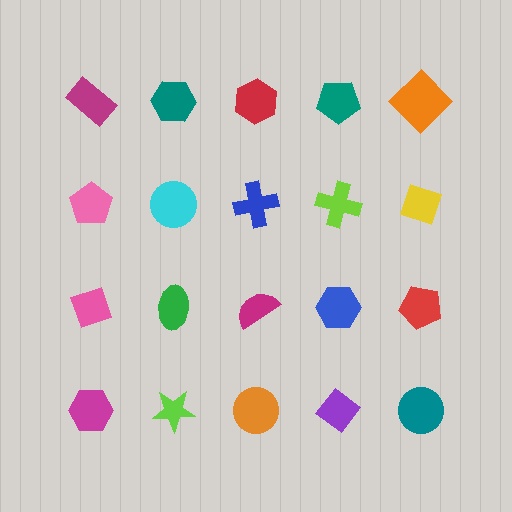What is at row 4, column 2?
A lime star.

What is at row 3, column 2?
A green ellipse.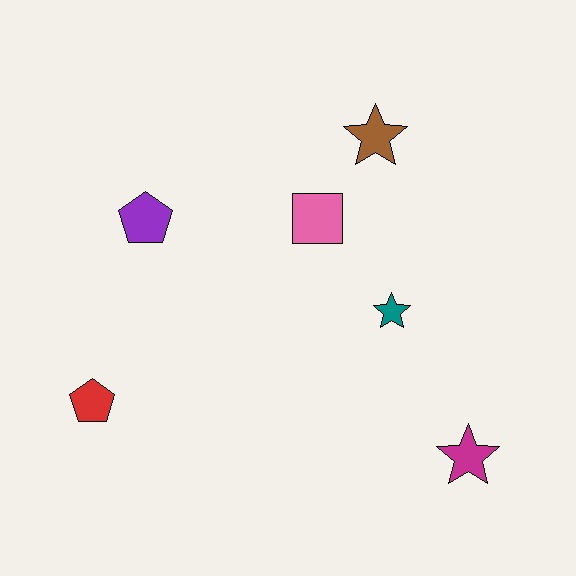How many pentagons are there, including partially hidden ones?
There are 2 pentagons.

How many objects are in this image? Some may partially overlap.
There are 6 objects.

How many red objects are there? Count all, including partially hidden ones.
There is 1 red object.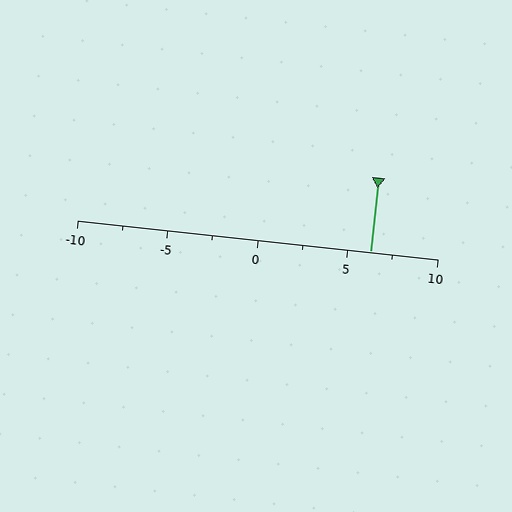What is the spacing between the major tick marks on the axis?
The major ticks are spaced 5 apart.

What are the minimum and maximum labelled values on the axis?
The axis runs from -10 to 10.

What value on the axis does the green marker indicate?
The marker indicates approximately 6.2.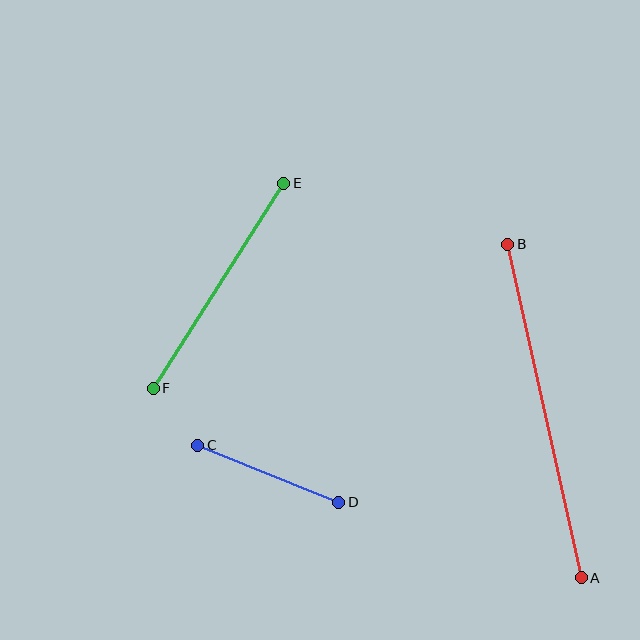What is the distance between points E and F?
The distance is approximately 243 pixels.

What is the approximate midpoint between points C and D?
The midpoint is at approximately (268, 474) pixels.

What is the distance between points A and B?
The distance is approximately 341 pixels.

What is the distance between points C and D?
The distance is approximately 152 pixels.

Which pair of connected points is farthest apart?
Points A and B are farthest apart.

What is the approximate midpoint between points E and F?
The midpoint is at approximately (218, 286) pixels.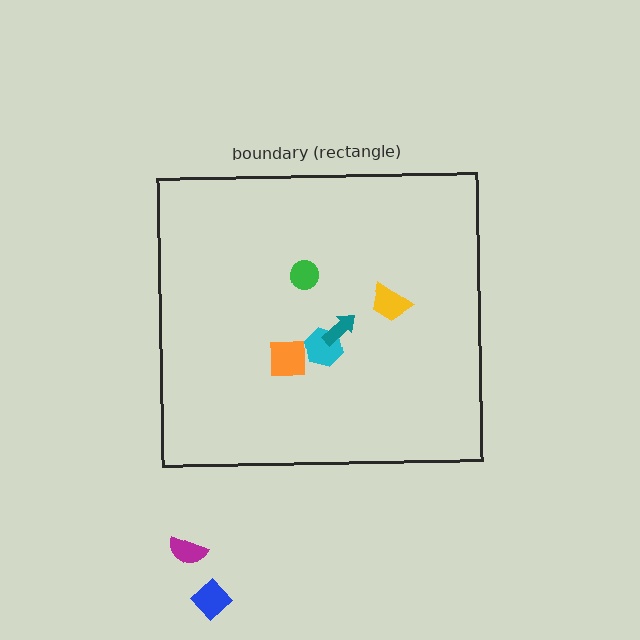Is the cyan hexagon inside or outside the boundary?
Inside.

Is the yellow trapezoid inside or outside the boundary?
Inside.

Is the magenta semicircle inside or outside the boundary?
Outside.